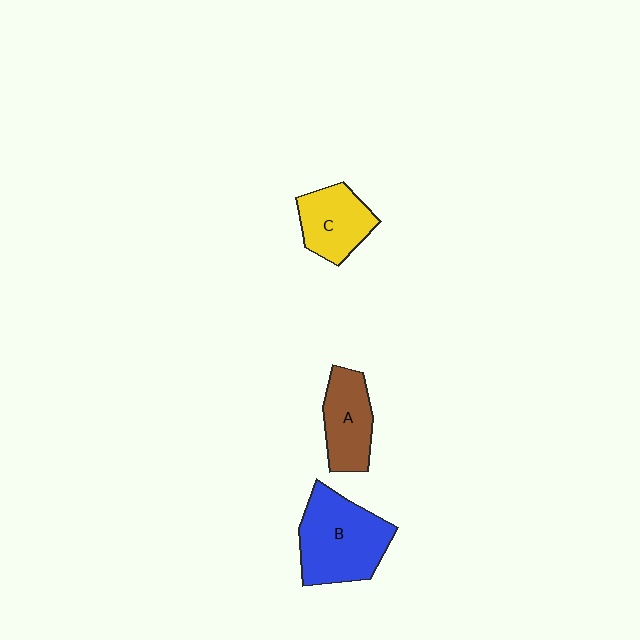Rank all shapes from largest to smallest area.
From largest to smallest: B (blue), A (brown), C (yellow).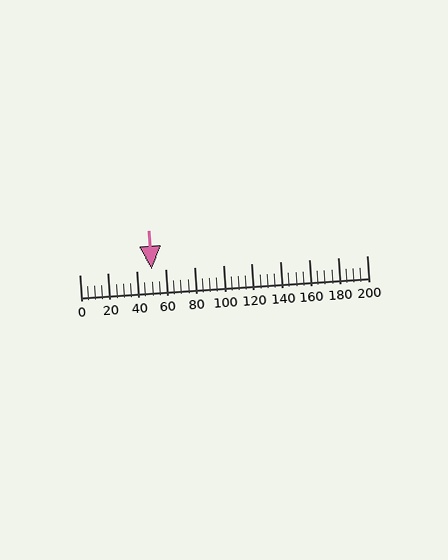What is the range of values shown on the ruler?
The ruler shows values from 0 to 200.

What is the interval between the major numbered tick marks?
The major tick marks are spaced 20 units apart.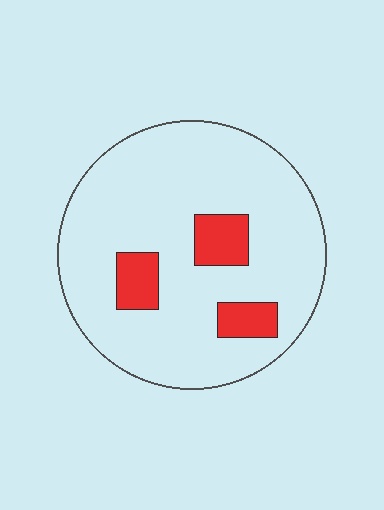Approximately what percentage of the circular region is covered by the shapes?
Approximately 15%.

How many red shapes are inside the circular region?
3.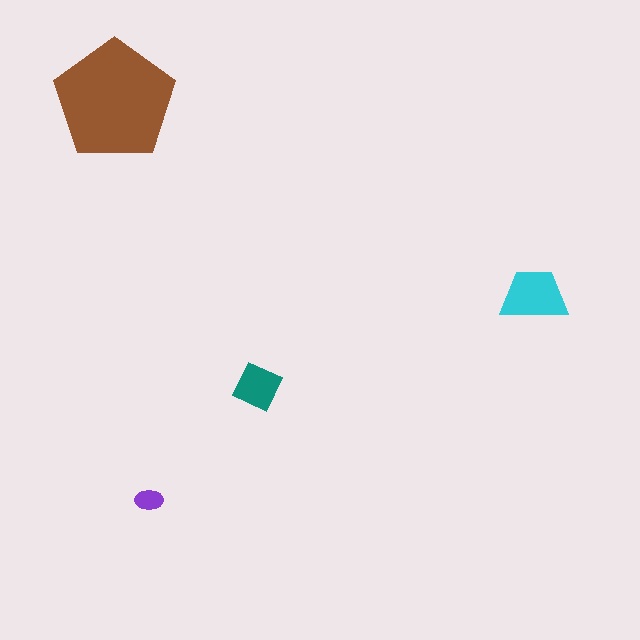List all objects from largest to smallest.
The brown pentagon, the cyan trapezoid, the teal diamond, the purple ellipse.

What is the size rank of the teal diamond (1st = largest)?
3rd.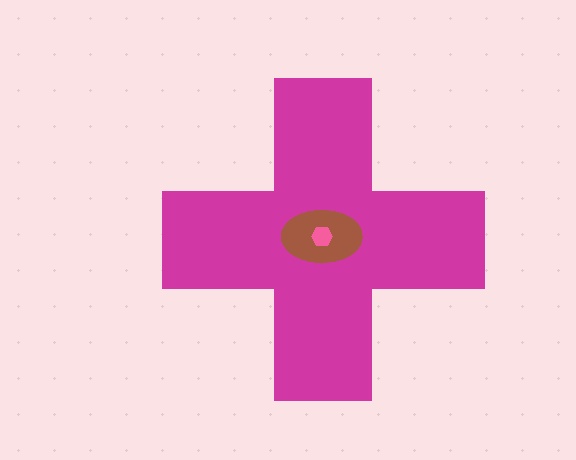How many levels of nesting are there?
3.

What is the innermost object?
The pink hexagon.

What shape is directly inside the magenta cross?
The brown ellipse.